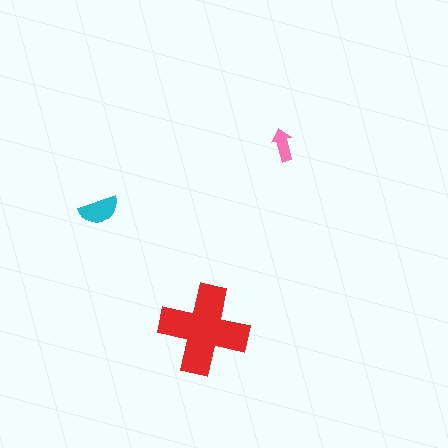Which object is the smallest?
The pink arrow.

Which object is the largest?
The red cross.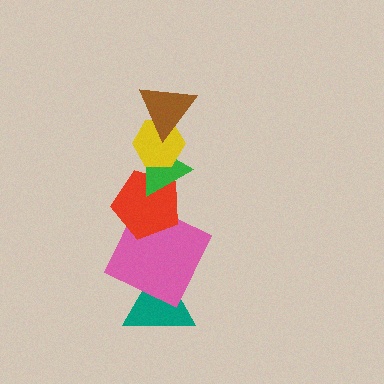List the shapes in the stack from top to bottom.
From top to bottom: the brown triangle, the yellow hexagon, the green triangle, the red pentagon, the pink square, the teal triangle.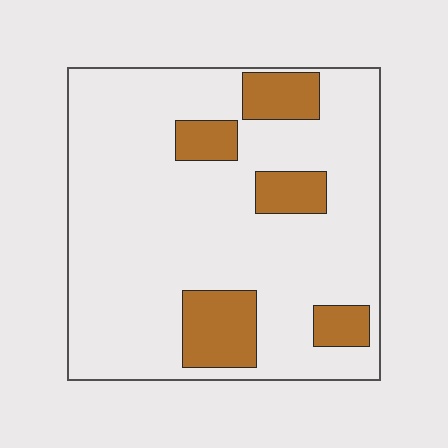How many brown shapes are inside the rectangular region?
5.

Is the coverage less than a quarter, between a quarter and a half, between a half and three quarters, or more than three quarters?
Less than a quarter.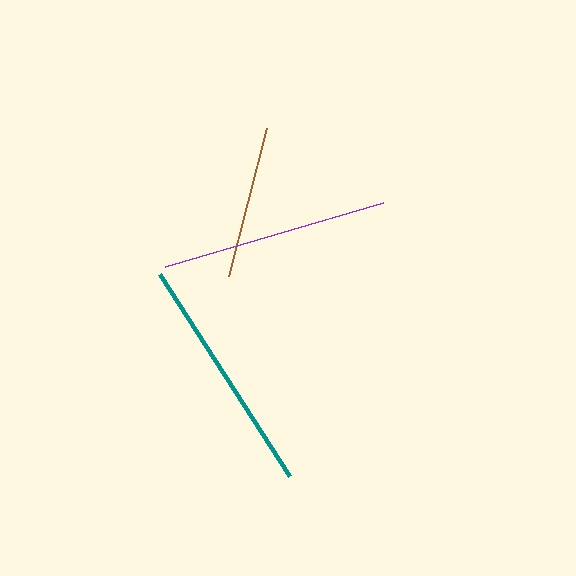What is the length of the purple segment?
The purple segment is approximately 227 pixels long.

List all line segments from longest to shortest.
From longest to shortest: teal, purple, brown.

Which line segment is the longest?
The teal line is the longest at approximately 240 pixels.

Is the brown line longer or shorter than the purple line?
The purple line is longer than the brown line.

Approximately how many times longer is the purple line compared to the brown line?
The purple line is approximately 1.5 times the length of the brown line.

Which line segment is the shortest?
The brown line is the shortest at approximately 152 pixels.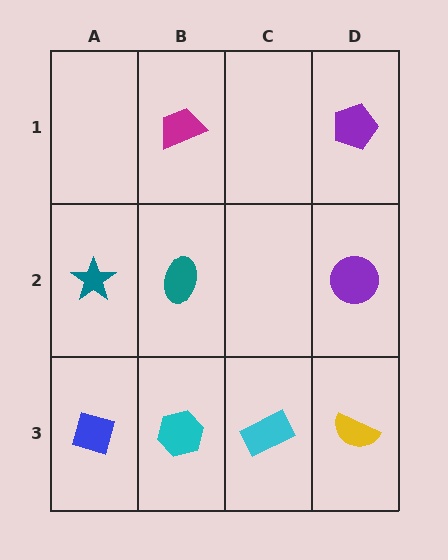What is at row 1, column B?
A magenta trapezoid.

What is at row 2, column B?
A teal ellipse.